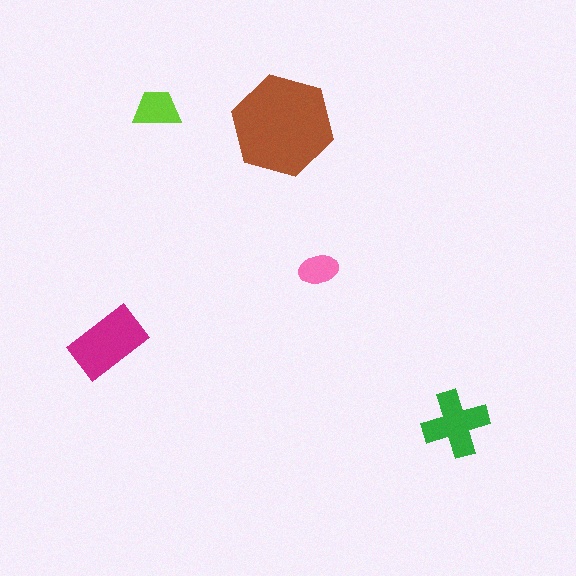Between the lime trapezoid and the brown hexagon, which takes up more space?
The brown hexagon.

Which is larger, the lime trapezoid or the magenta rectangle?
The magenta rectangle.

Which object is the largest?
The brown hexagon.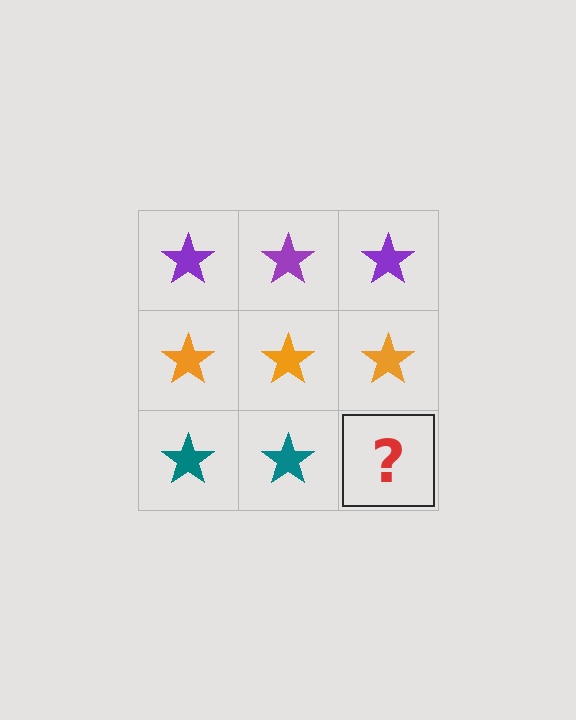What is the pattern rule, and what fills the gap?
The rule is that each row has a consistent color. The gap should be filled with a teal star.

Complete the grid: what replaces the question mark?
The question mark should be replaced with a teal star.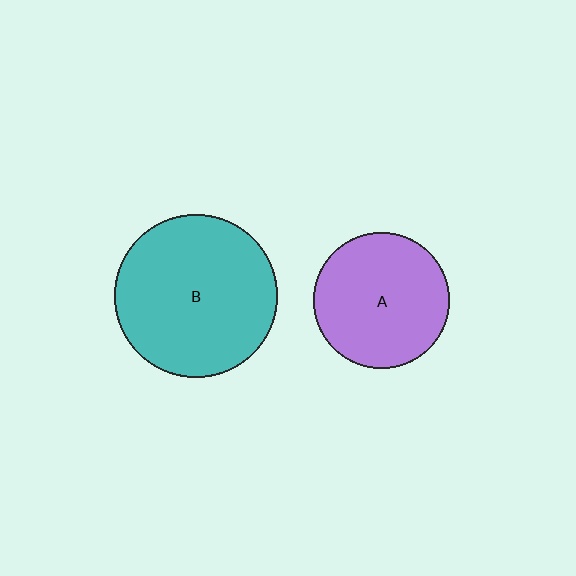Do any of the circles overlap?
No, none of the circles overlap.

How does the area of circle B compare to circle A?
Approximately 1.4 times.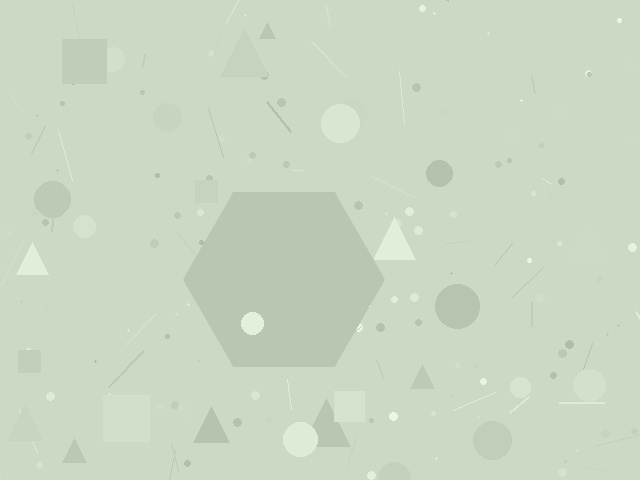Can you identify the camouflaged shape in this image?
The camouflaged shape is a hexagon.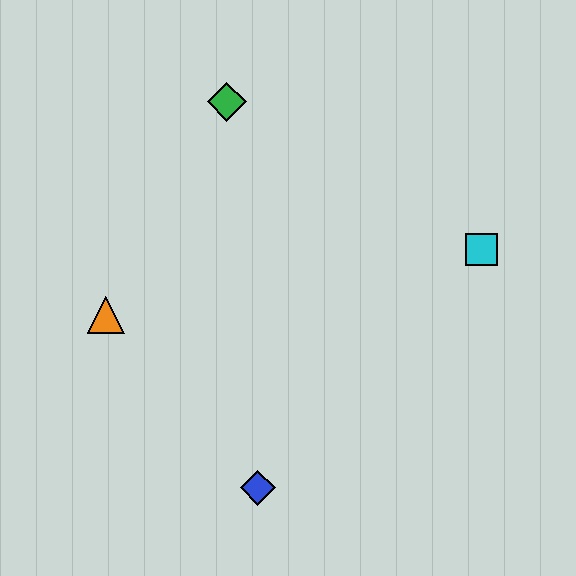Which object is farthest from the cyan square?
The orange triangle is farthest from the cyan square.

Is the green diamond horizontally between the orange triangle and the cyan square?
Yes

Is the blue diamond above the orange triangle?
No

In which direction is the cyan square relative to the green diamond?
The cyan square is to the right of the green diamond.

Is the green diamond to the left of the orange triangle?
No